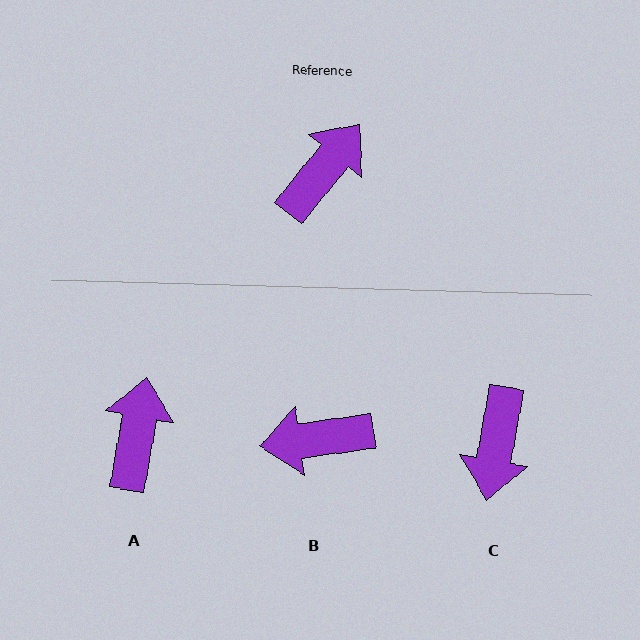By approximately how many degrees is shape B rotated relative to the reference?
Approximately 137 degrees counter-clockwise.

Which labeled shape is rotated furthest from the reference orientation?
C, about 151 degrees away.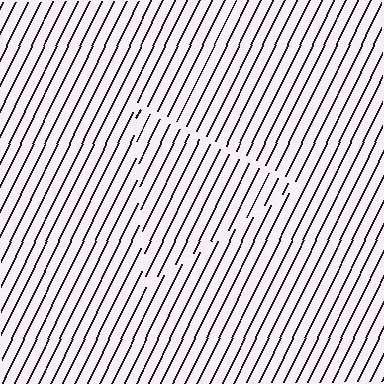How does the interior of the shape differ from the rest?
The interior of the shape contains the same grating, shifted by half a period — the contour is defined by the phase discontinuity where line-ends from the inner and outer gratings abut.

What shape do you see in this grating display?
An illusory triangle. The interior of the shape contains the same grating, shifted by half a period — the contour is defined by the phase discontinuity where line-ends from the inner and outer gratings abut.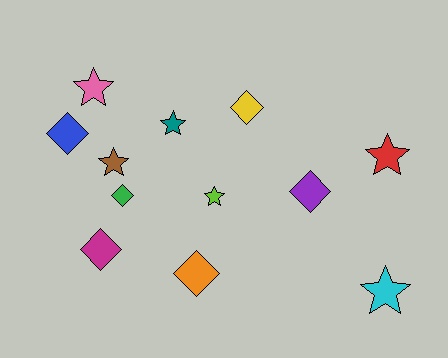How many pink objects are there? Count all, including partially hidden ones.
There is 1 pink object.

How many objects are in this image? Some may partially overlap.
There are 12 objects.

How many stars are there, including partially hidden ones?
There are 6 stars.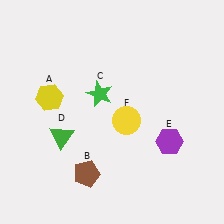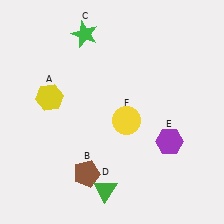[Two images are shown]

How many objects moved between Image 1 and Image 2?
2 objects moved between the two images.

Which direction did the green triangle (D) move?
The green triangle (D) moved down.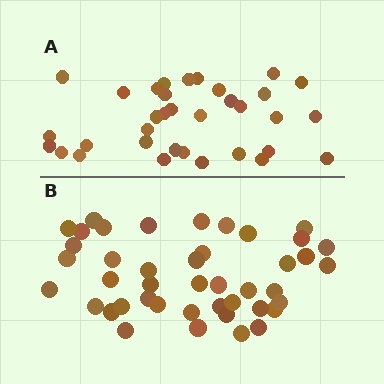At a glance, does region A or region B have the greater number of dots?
Region B (the bottom region) has more dots.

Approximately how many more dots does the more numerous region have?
Region B has roughly 8 or so more dots than region A.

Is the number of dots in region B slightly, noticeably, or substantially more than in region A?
Region B has noticeably more, but not dramatically so. The ratio is roughly 1.3 to 1.